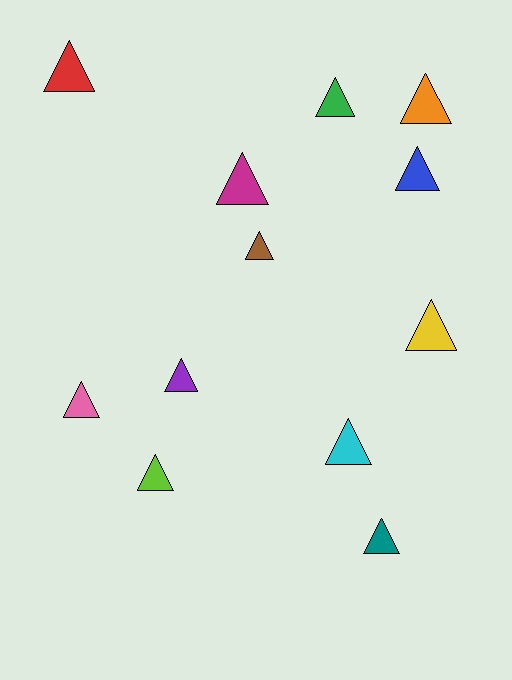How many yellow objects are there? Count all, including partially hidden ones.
There is 1 yellow object.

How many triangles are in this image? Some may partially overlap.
There are 12 triangles.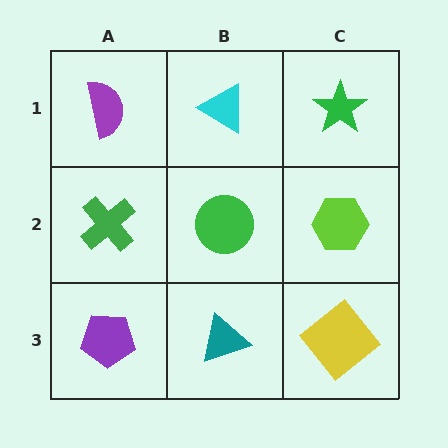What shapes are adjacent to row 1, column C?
A lime hexagon (row 2, column C), a cyan triangle (row 1, column B).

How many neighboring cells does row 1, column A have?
2.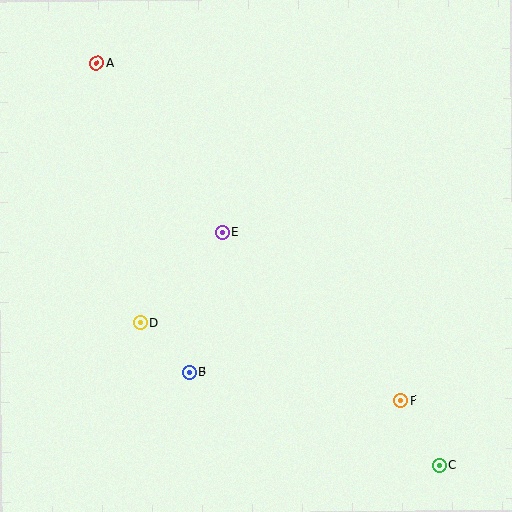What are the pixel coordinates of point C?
Point C is at (439, 466).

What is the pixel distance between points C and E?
The distance between C and E is 319 pixels.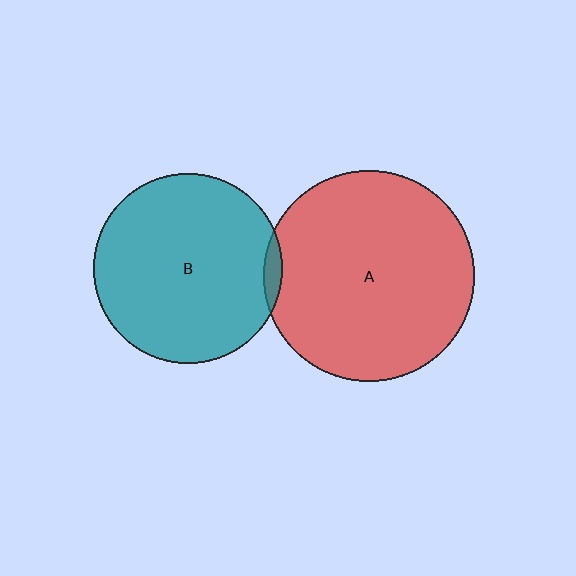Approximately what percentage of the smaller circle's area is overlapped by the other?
Approximately 5%.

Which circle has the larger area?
Circle A (red).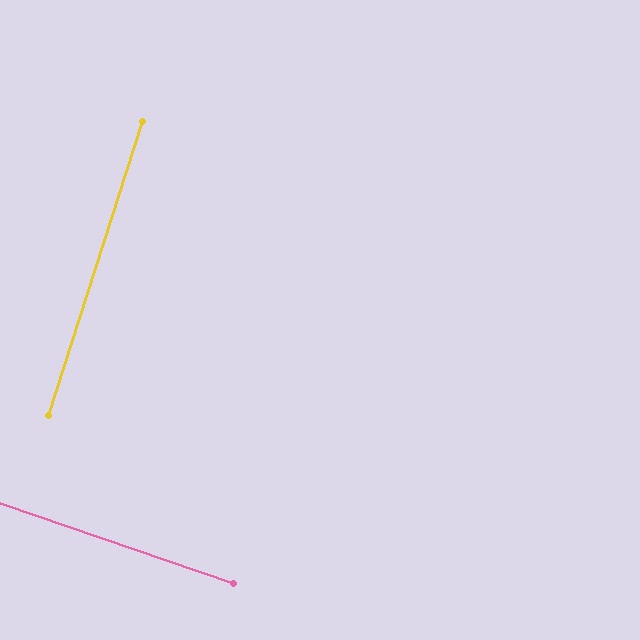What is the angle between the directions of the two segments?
Approximately 89 degrees.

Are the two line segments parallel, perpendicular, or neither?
Perpendicular — they meet at approximately 89°.